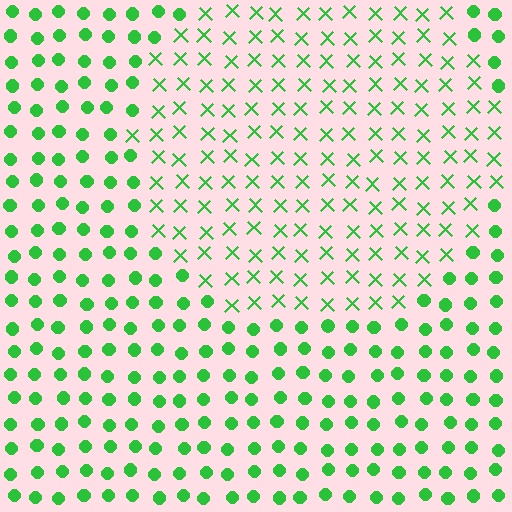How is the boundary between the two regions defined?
The boundary is defined by a change in element shape: X marks inside vs. circles outside. All elements share the same color and spacing.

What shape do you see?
I see a circle.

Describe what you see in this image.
The image is filled with small green elements arranged in a uniform grid. A circle-shaped region contains X marks, while the surrounding area contains circles. The boundary is defined purely by the change in element shape.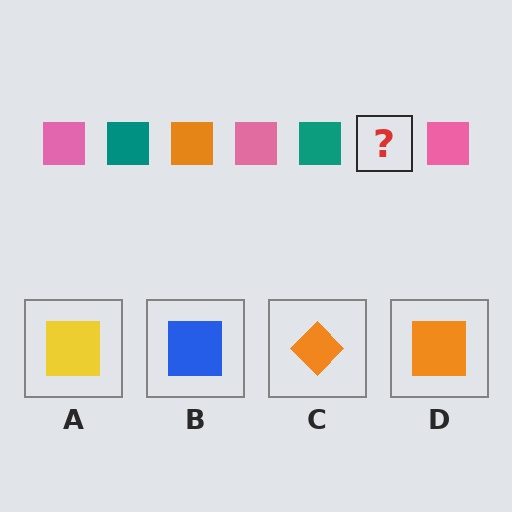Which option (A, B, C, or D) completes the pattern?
D.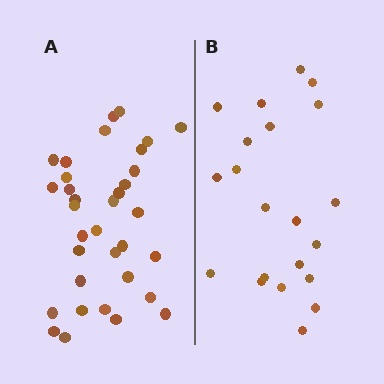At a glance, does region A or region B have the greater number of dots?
Region A (the left region) has more dots.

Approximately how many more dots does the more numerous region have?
Region A has approximately 15 more dots than region B.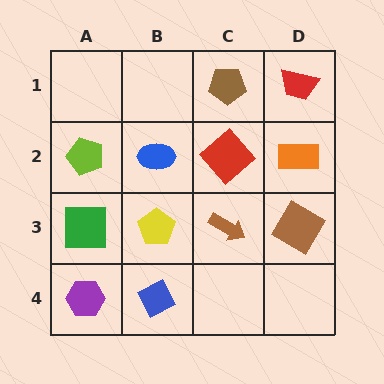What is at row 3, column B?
A yellow pentagon.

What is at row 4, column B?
A blue diamond.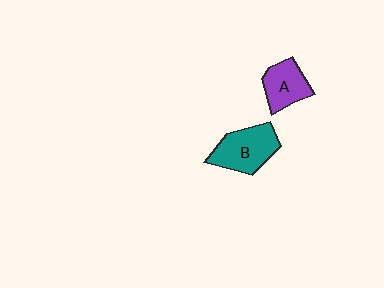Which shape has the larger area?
Shape B (teal).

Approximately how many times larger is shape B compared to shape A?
Approximately 1.4 times.